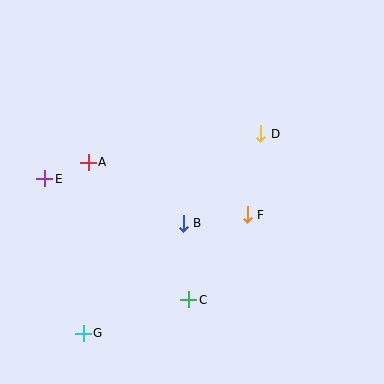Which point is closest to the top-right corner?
Point D is closest to the top-right corner.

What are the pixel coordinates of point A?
Point A is at (88, 162).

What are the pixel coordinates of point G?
Point G is at (83, 333).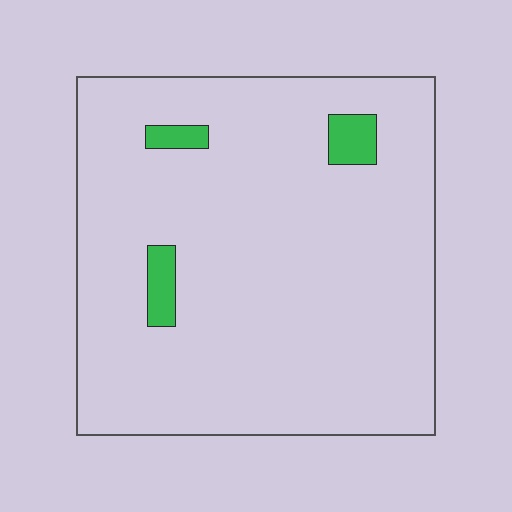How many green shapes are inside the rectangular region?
3.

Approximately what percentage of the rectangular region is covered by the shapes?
Approximately 5%.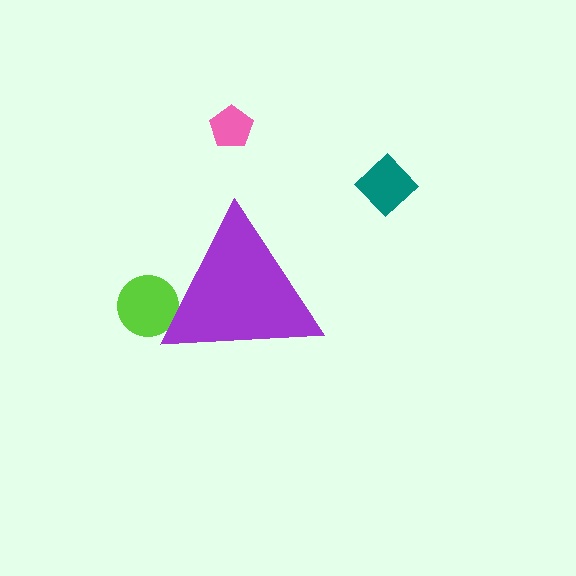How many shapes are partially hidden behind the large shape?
1 shape is partially hidden.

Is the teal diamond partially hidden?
No, the teal diamond is fully visible.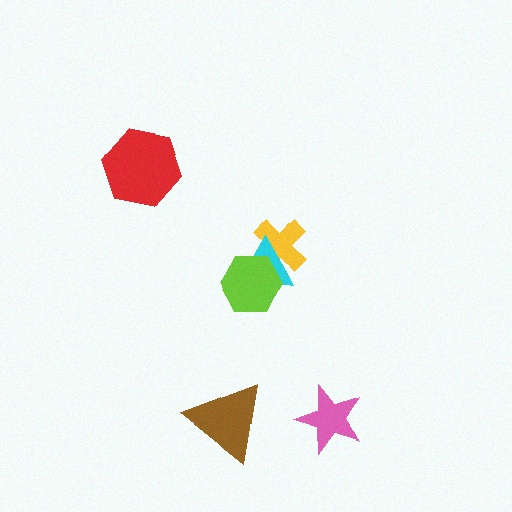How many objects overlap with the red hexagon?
0 objects overlap with the red hexagon.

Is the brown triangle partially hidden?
No, no other shape covers it.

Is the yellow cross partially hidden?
Yes, it is partially covered by another shape.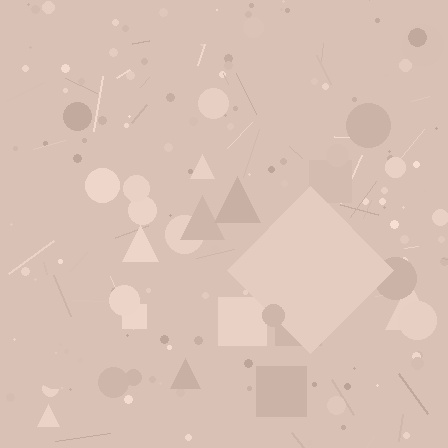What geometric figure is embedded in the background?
A diamond is embedded in the background.